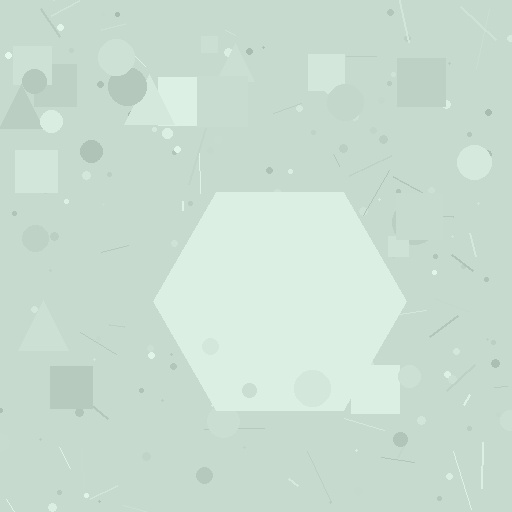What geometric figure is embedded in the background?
A hexagon is embedded in the background.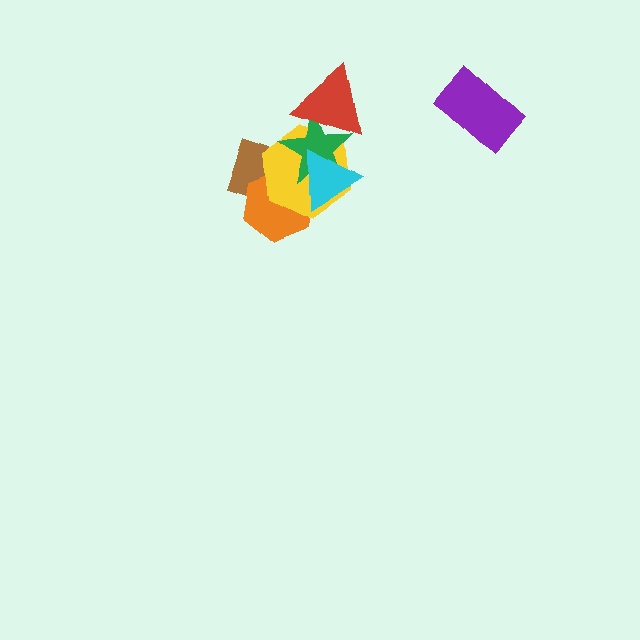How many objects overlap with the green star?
5 objects overlap with the green star.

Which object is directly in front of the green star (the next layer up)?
The red triangle is directly in front of the green star.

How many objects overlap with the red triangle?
2 objects overlap with the red triangle.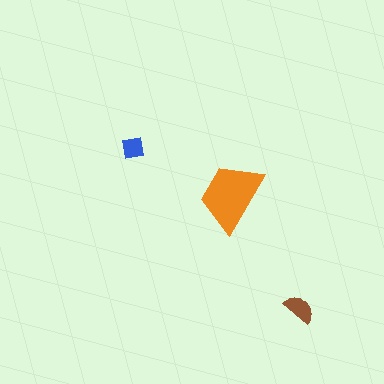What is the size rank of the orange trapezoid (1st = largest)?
1st.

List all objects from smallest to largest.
The blue square, the brown semicircle, the orange trapezoid.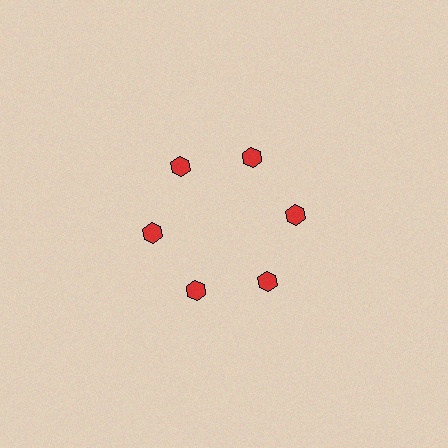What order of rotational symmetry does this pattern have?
This pattern has 6-fold rotational symmetry.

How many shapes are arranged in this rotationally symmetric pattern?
There are 6 shapes, arranged in 6 groups of 1.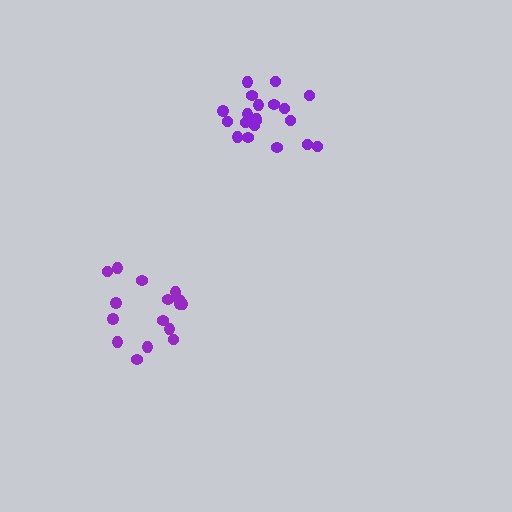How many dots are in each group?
Group 1: 16 dots, Group 2: 20 dots (36 total).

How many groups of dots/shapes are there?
There are 2 groups.